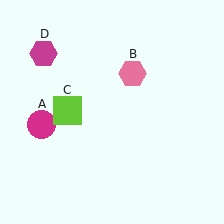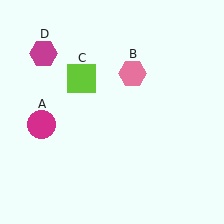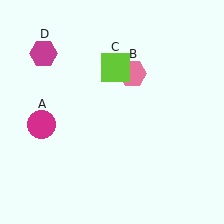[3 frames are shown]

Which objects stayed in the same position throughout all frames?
Magenta circle (object A) and pink hexagon (object B) and magenta hexagon (object D) remained stationary.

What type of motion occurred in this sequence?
The lime square (object C) rotated clockwise around the center of the scene.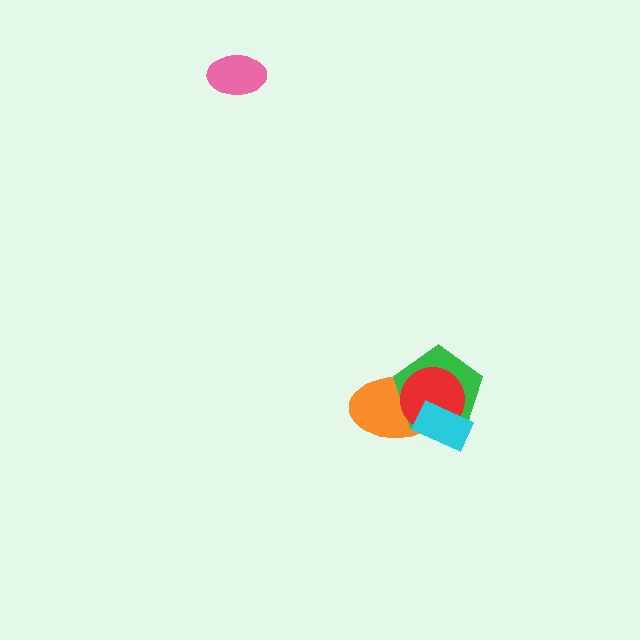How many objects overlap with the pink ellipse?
0 objects overlap with the pink ellipse.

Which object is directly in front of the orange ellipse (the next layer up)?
The green pentagon is directly in front of the orange ellipse.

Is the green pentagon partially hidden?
Yes, it is partially covered by another shape.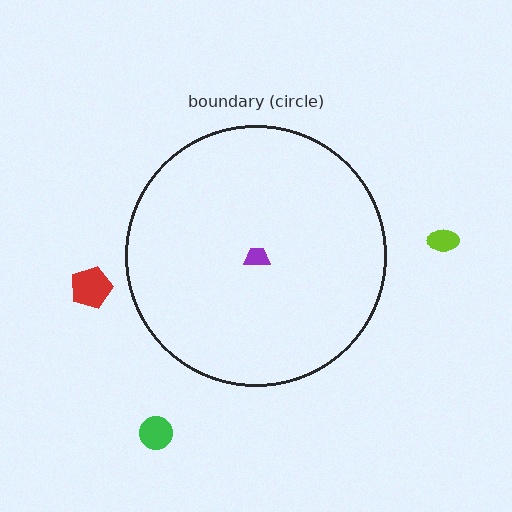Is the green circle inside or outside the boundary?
Outside.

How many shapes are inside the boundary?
1 inside, 3 outside.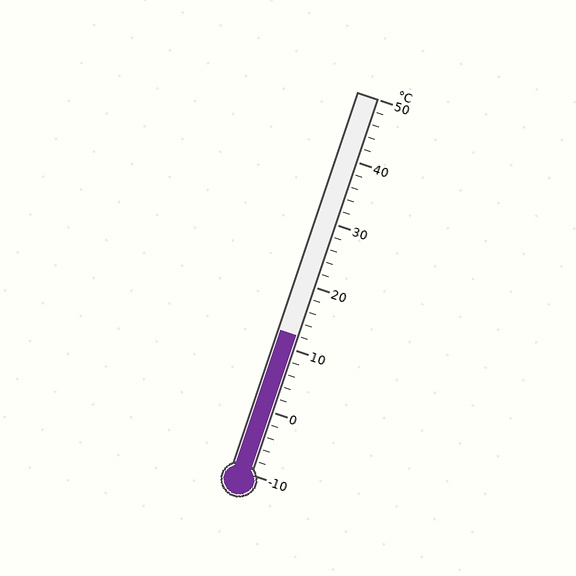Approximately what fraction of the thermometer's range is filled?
The thermometer is filled to approximately 35% of its range.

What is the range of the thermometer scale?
The thermometer scale ranges from -10°C to 50°C.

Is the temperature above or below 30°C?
The temperature is below 30°C.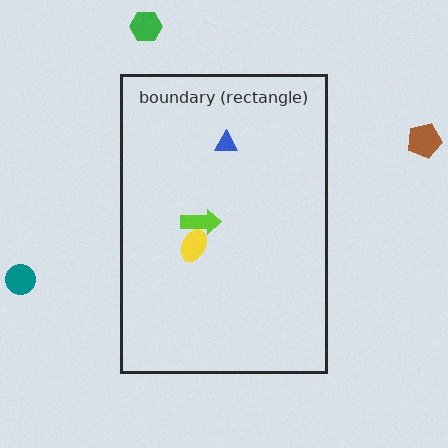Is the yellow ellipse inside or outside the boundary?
Inside.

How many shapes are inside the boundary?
3 inside, 3 outside.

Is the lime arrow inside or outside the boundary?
Inside.